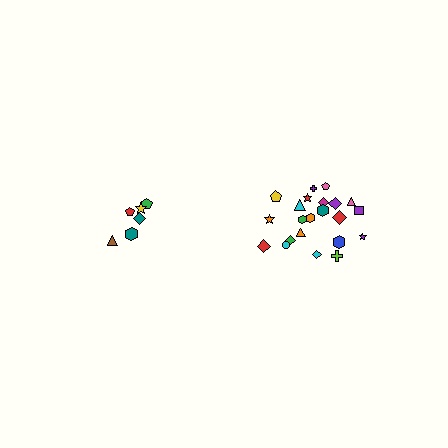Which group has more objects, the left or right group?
The right group.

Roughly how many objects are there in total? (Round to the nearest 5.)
Roughly 30 objects in total.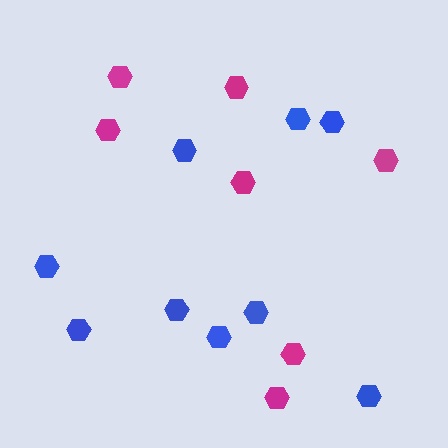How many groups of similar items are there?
There are 2 groups: one group of blue hexagons (9) and one group of magenta hexagons (7).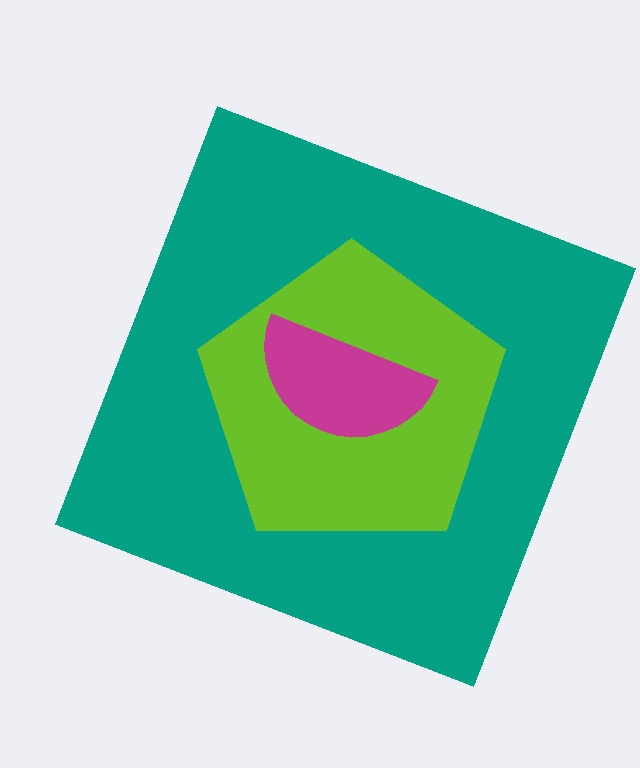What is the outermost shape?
The teal square.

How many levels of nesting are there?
3.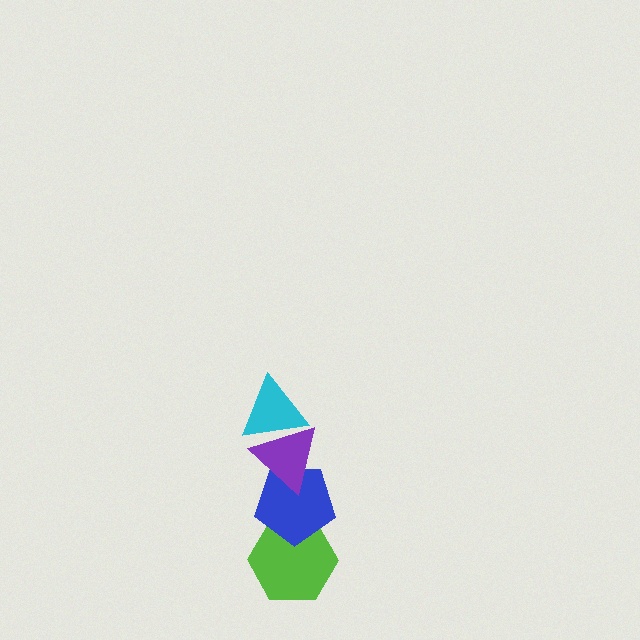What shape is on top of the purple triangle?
The cyan triangle is on top of the purple triangle.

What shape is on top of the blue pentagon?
The purple triangle is on top of the blue pentagon.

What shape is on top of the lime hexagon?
The blue pentagon is on top of the lime hexagon.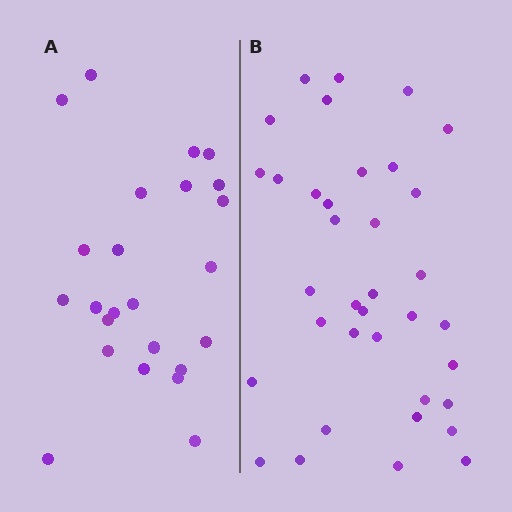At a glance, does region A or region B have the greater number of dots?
Region B (the right region) has more dots.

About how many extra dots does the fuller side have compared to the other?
Region B has roughly 12 or so more dots than region A.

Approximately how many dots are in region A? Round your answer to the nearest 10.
About 20 dots. (The exact count is 24, which rounds to 20.)